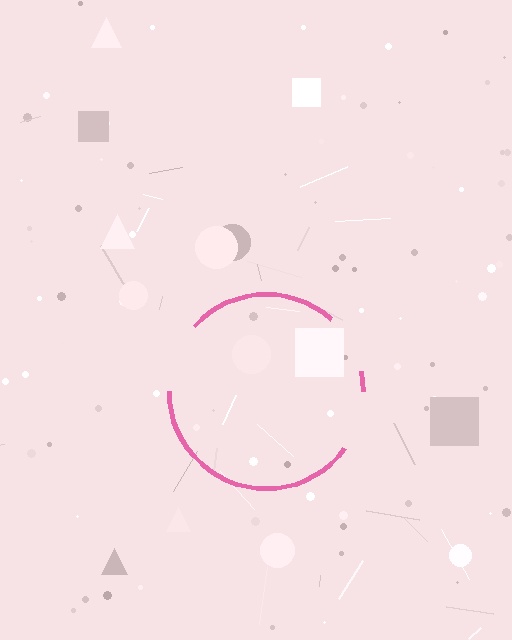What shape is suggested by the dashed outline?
The dashed outline suggests a circle.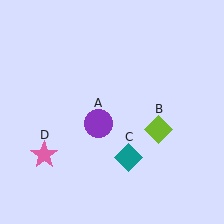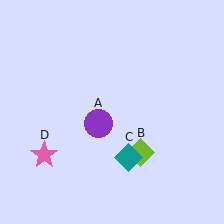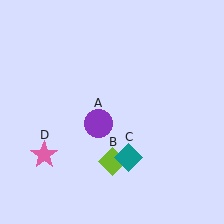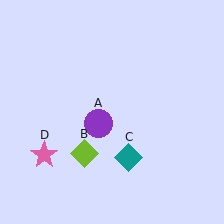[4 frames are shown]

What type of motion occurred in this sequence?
The lime diamond (object B) rotated clockwise around the center of the scene.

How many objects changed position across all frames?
1 object changed position: lime diamond (object B).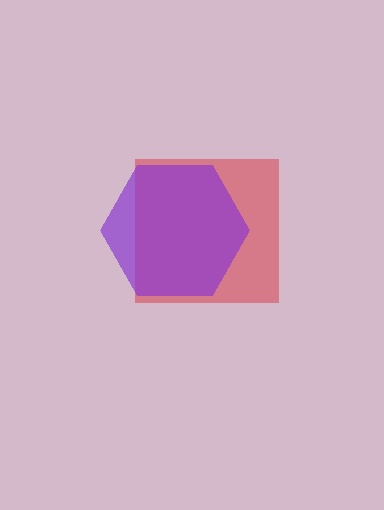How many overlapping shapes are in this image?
There are 2 overlapping shapes in the image.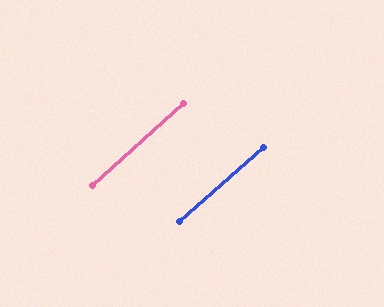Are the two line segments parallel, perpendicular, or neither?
Parallel — their directions differ by only 0.5°.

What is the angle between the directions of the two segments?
Approximately 1 degree.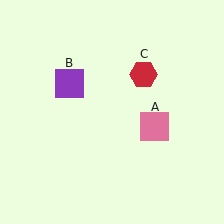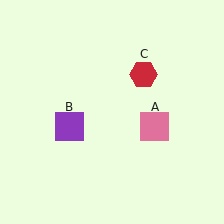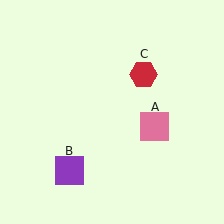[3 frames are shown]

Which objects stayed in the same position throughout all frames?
Pink square (object A) and red hexagon (object C) remained stationary.